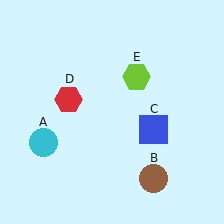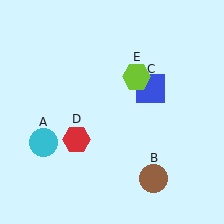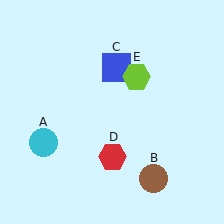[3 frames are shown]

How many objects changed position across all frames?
2 objects changed position: blue square (object C), red hexagon (object D).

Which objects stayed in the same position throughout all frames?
Cyan circle (object A) and brown circle (object B) and lime hexagon (object E) remained stationary.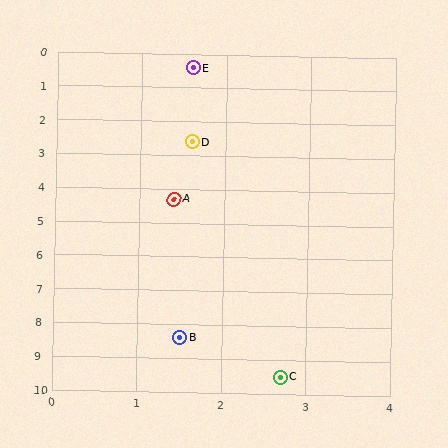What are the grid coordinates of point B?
Point B is at approximately (1.5, 8.4).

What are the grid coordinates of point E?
Point E is at approximately (1.6, 0.4).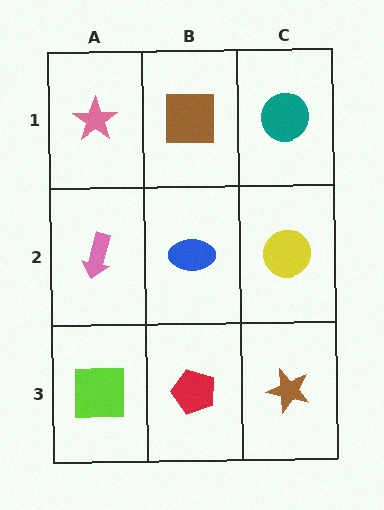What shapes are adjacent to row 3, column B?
A blue ellipse (row 2, column B), a lime square (row 3, column A), a brown star (row 3, column C).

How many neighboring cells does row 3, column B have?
3.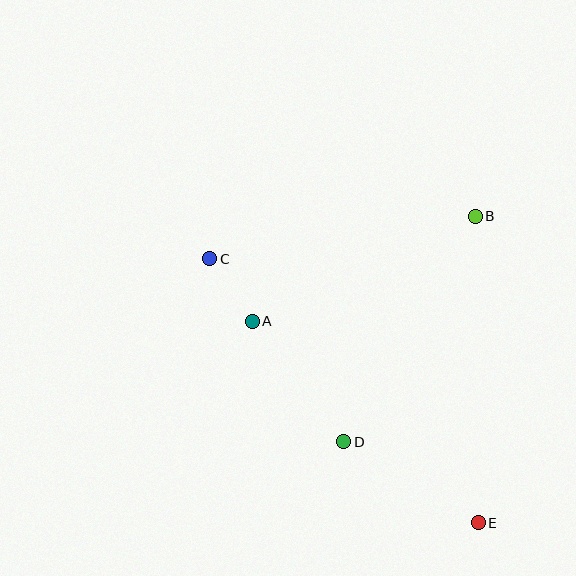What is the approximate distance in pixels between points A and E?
The distance between A and E is approximately 303 pixels.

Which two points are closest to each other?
Points A and C are closest to each other.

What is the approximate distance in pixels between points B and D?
The distance between B and D is approximately 261 pixels.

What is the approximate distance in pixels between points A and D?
The distance between A and D is approximately 151 pixels.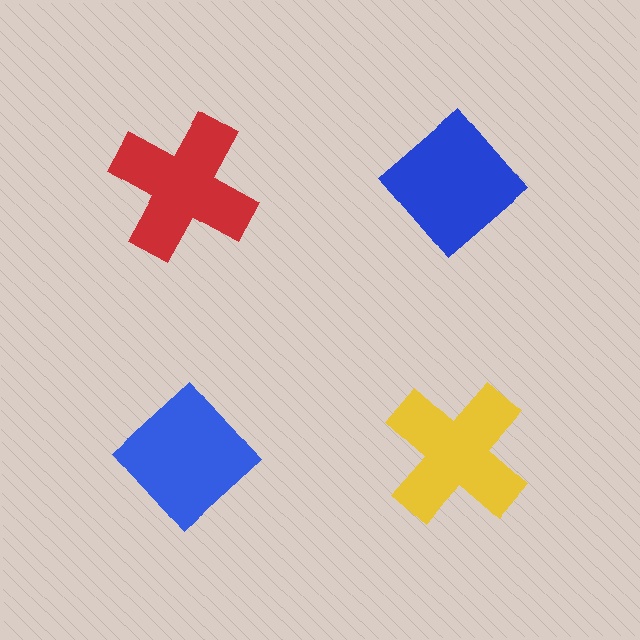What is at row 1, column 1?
A red cross.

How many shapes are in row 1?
2 shapes.